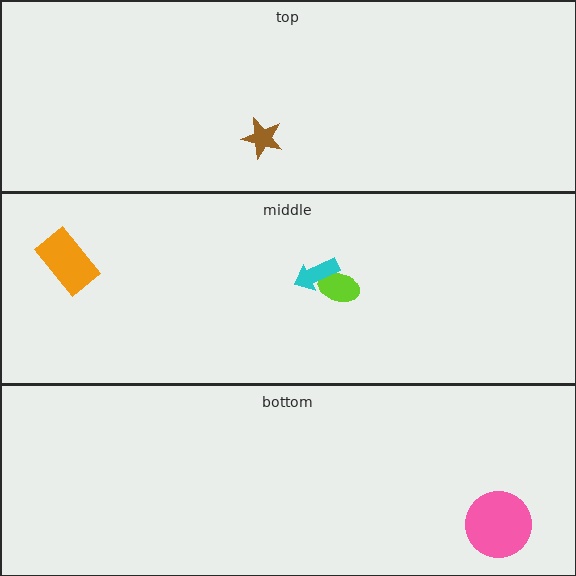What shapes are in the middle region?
The orange rectangle, the lime ellipse, the cyan arrow.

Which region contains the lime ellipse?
The middle region.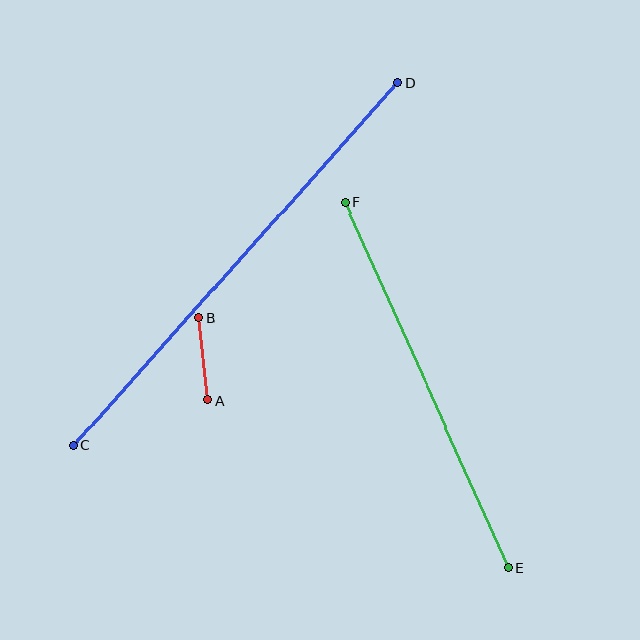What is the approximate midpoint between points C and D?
The midpoint is at approximately (236, 264) pixels.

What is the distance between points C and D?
The distance is approximately 486 pixels.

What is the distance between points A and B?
The distance is approximately 83 pixels.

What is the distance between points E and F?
The distance is approximately 400 pixels.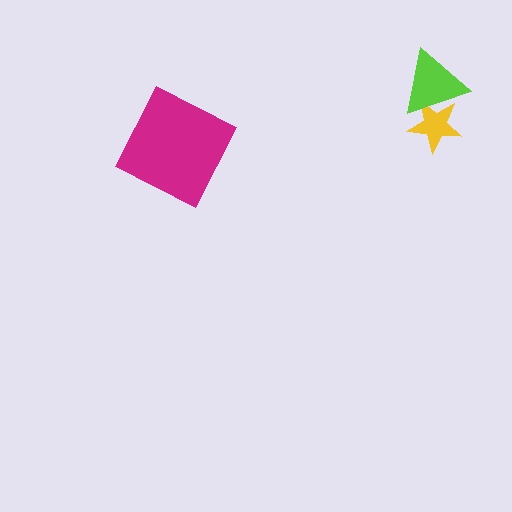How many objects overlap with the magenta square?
0 objects overlap with the magenta square.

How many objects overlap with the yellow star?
1 object overlaps with the yellow star.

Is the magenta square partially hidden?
No, no other shape covers it.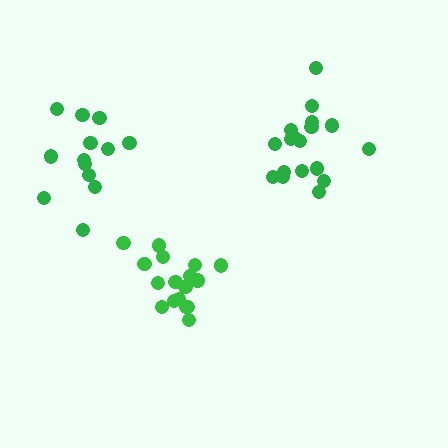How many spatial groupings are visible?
There are 3 spatial groupings.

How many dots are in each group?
Group 1: 17 dots, Group 2: 18 dots, Group 3: 14 dots (49 total).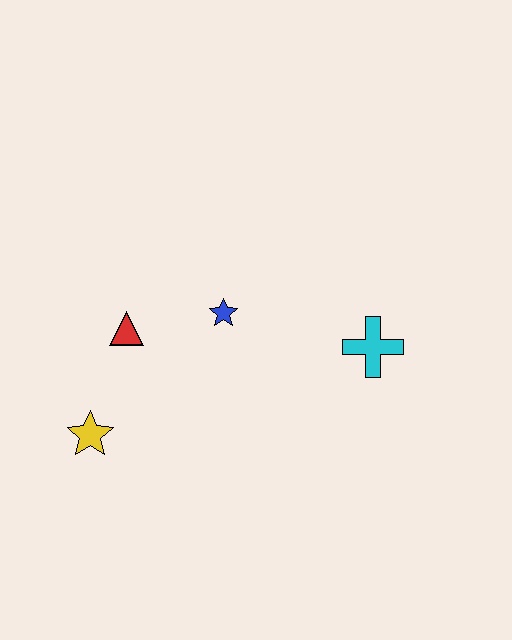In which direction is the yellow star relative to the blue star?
The yellow star is to the left of the blue star.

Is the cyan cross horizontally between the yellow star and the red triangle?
No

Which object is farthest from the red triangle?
The cyan cross is farthest from the red triangle.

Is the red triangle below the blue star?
Yes